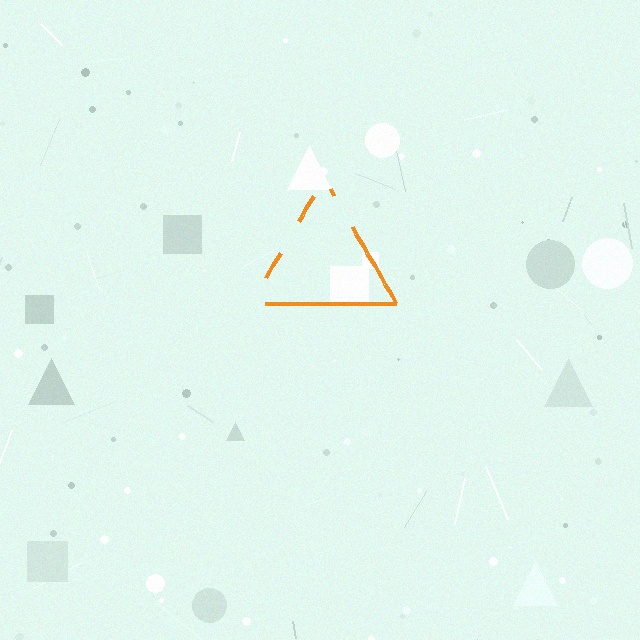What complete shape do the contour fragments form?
The contour fragments form a triangle.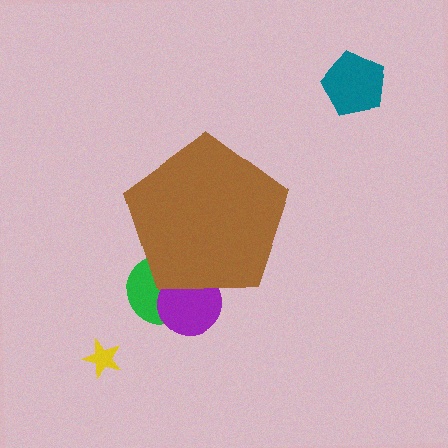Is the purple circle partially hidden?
Yes, the purple circle is partially hidden behind the brown pentagon.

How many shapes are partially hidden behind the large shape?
2 shapes are partially hidden.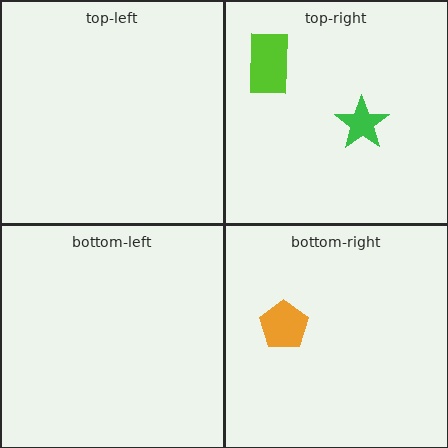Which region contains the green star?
The top-right region.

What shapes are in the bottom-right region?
The orange pentagon.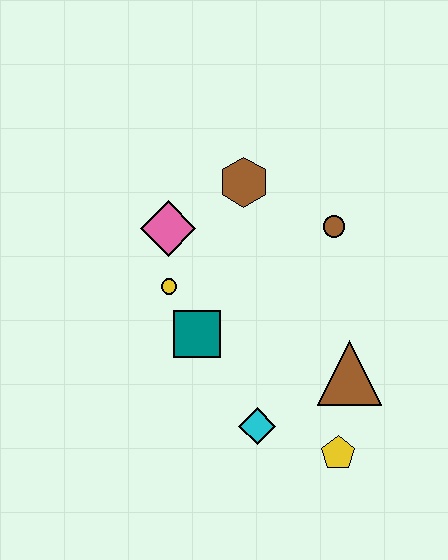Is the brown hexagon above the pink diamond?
Yes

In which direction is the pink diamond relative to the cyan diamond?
The pink diamond is above the cyan diamond.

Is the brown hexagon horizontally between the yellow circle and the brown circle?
Yes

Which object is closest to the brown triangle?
The yellow pentagon is closest to the brown triangle.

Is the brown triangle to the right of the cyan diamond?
Yes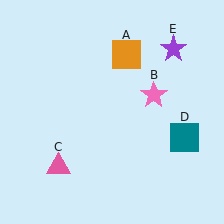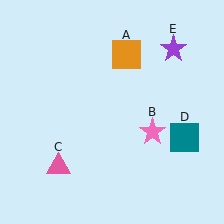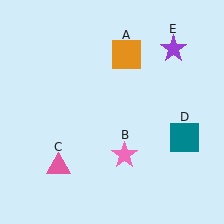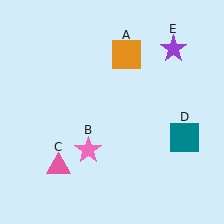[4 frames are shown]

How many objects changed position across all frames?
1 object changed position: pink star (object B).